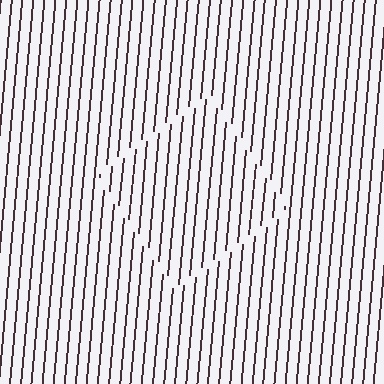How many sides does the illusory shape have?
4 sides — the line-ends trace a square.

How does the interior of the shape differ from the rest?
The interior of the shape contains the same grating, shifted by half a period — the contour is defined by the phase discontinuity where line-ends from the inner and outer gratings abut.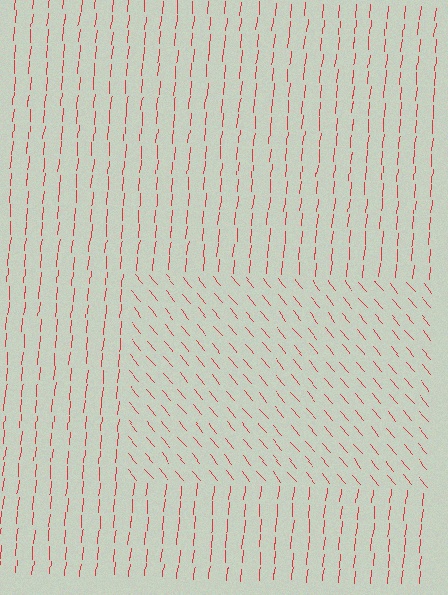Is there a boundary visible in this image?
Yes, there is a texture boundary formed by a change in line orientation.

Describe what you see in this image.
The image is filled with small red line segments. A rectangle region in the image has lines oriented differently from the surrounding lines, creating a visible texture boundary.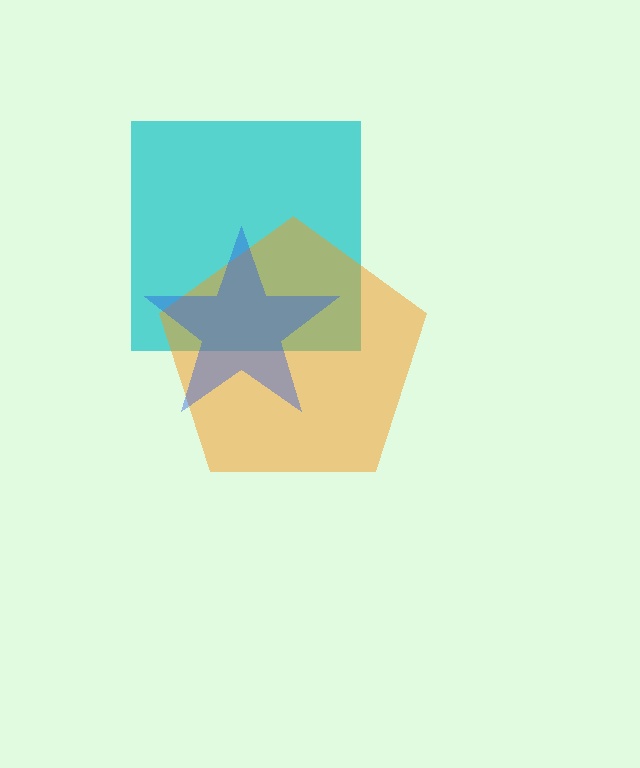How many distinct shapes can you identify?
There are 3 distinct shapes: a cyan square, an orange pentagon, a blue star.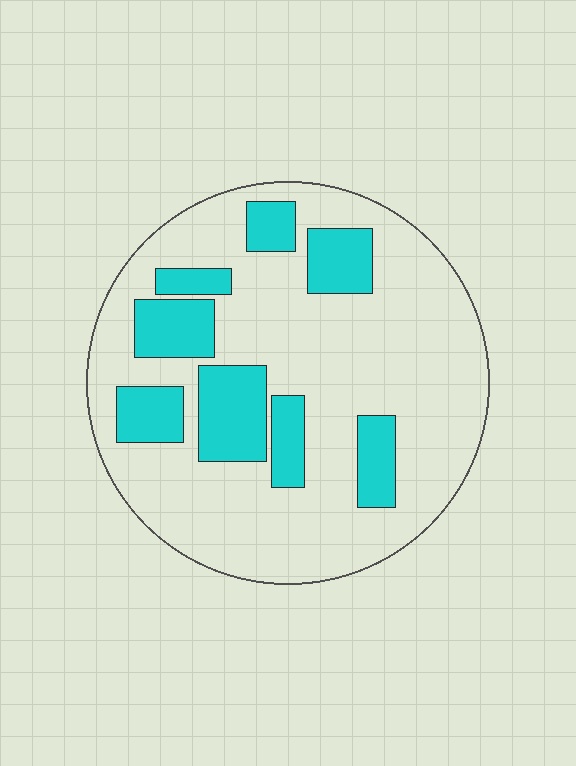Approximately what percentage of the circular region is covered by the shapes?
Approximately 25%.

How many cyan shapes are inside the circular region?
8.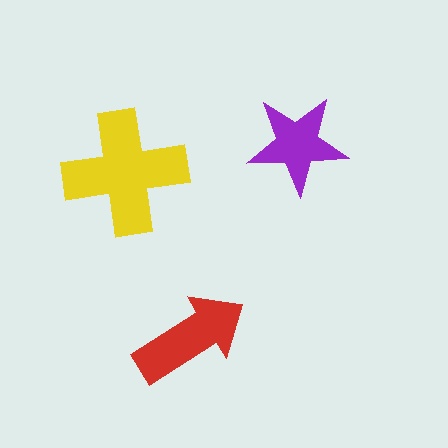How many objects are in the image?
There are 3 objects in the image.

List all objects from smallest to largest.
The purple star, the red arrow, the yellow cross.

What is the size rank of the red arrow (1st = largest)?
2nd.